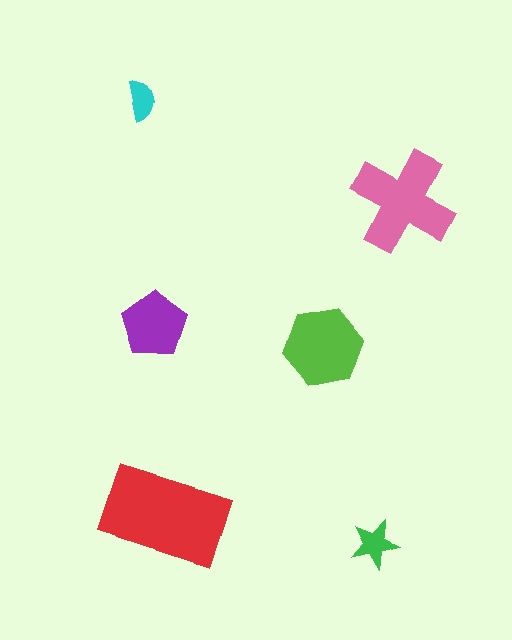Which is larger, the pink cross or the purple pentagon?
The pink cross.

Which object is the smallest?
The cyan semicircle.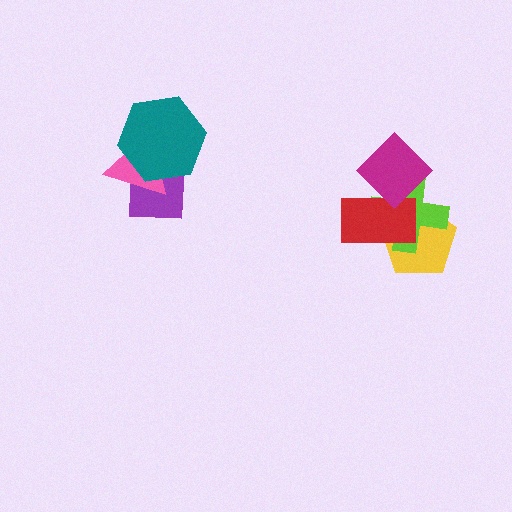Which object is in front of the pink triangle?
The teal hexagon is in front of the pink triangle.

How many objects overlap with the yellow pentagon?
2 objects overlap with the yellow pentagon.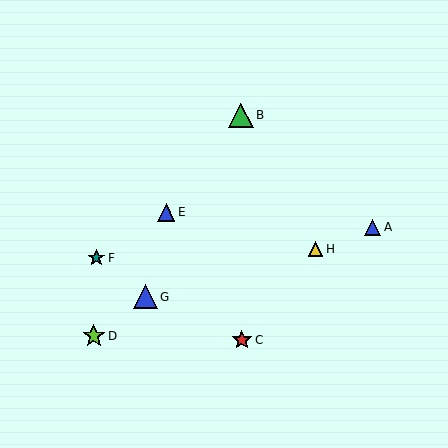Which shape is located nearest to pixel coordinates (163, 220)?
The blue triangle (labeled E) at (166, 212) is nearest to that location.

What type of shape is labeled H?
Shape H is a yellow triangle.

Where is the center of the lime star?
The center of the lime star is at (94, 336).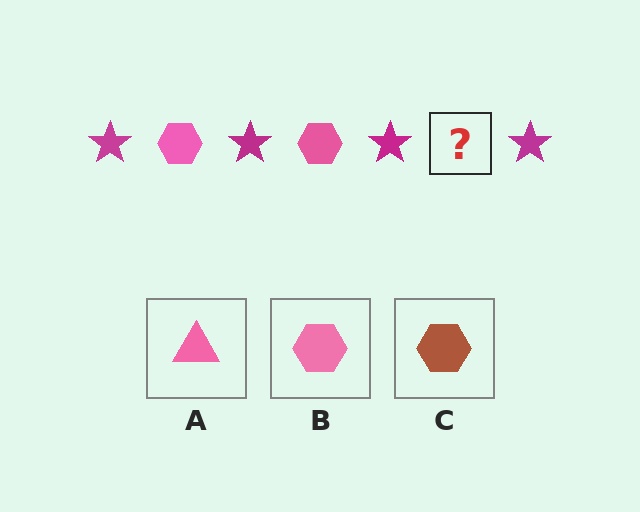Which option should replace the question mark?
Option B.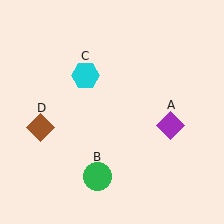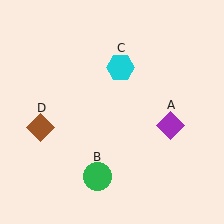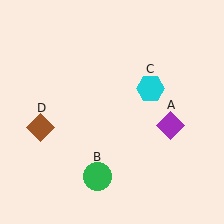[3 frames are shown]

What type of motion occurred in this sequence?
The cyan hexagon (object C) rotated clockwise around the center of the scene.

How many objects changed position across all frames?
1 object changed position: cyan hexagon (object C).